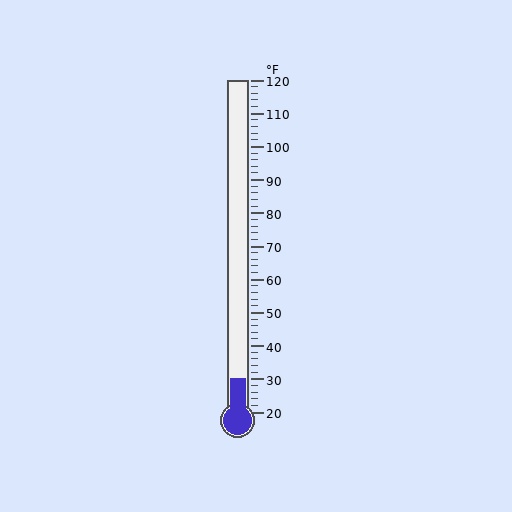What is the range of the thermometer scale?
The thermometer scale ranges from 20°F to 120°F.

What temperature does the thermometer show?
The thermometer shows approximately 30°F.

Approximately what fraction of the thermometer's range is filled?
The thermometer is filled to approximately 10% of its range.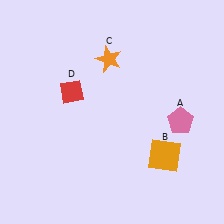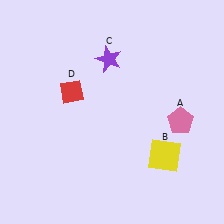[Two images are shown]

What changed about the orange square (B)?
In Image 1, B is orange. In Image 2, it changed to yellow.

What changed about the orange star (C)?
In Image 1, C is orange. In Image 2, it changed to purple.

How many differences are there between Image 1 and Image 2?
There are 2 differences between the two images.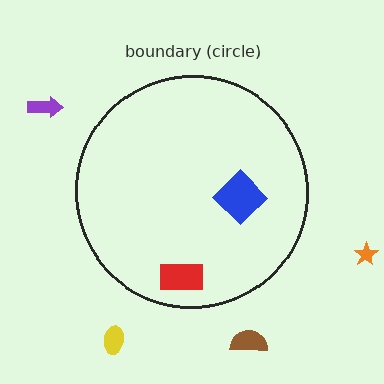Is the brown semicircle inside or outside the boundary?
Outside.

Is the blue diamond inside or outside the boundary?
Inside.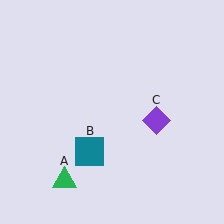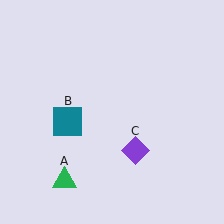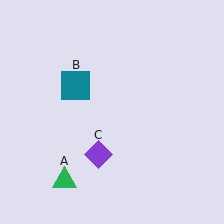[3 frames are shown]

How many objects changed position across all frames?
2 objects changed position: teal square (object B), purple diamond (object C).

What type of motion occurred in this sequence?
The teal square (object B), purple diamond (object C) rotated clockwise around the center of the scene.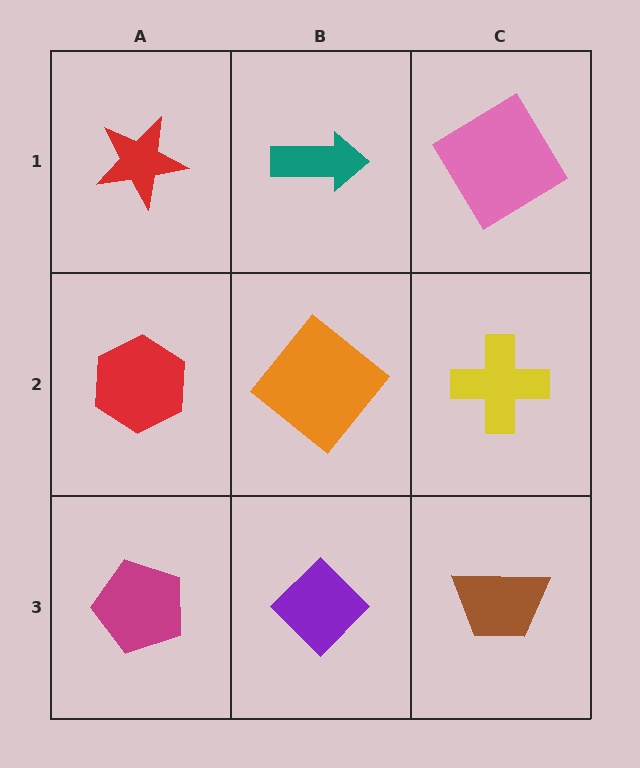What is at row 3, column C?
A brown trapezoid.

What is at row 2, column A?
A red hexagon.